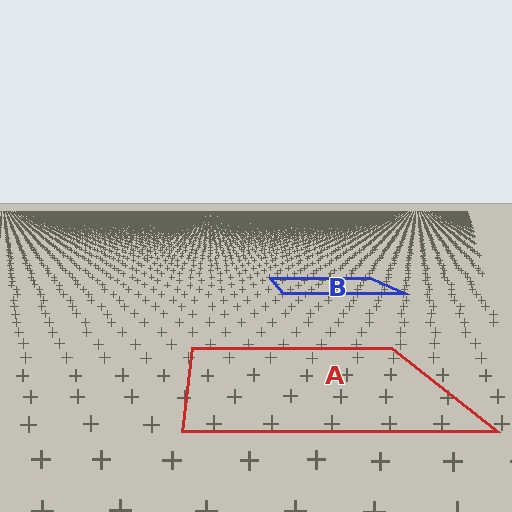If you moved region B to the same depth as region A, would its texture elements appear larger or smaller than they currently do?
They would appear larger. At a closer depth, the same texture elements are projected at a bigger on-screen size.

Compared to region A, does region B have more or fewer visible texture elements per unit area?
Region B has more texture elements per unit area — they are packed more densely because it is farther away.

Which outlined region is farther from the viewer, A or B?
Region B is farther from the viewer — the texture elements inside it appear smaller and more densely packed.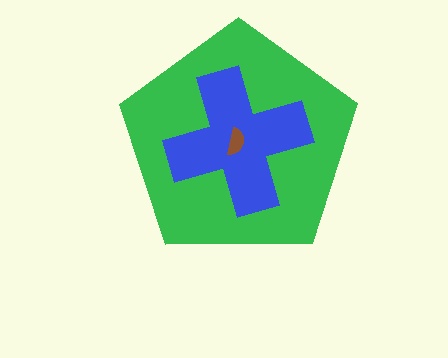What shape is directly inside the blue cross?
The brown semicircle.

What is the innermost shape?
The brown semicircle.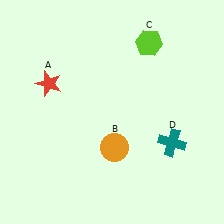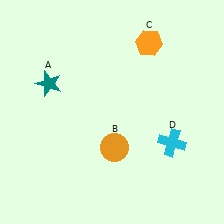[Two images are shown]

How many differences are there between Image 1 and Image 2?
There are 3 differences between the two images.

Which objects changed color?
A changed from red to teal. C changed from lime to orange. D changed from teal to cyan.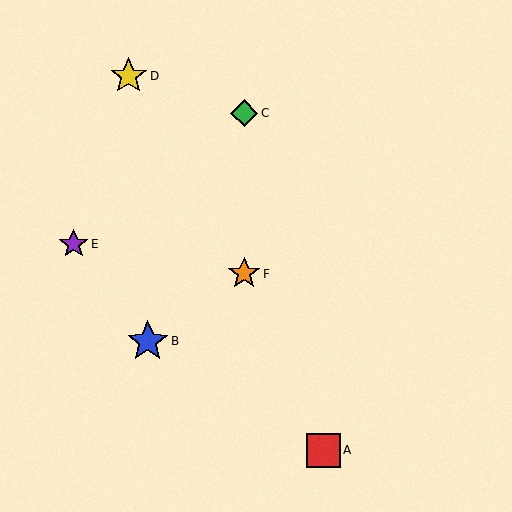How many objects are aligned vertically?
2 objects (C, F) are aligned vertically.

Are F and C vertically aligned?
Yes, both are at x≈244.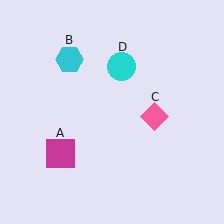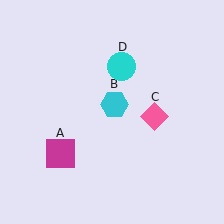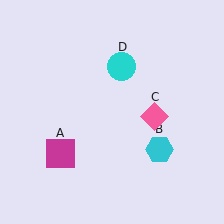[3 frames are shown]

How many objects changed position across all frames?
1 object changed position: cyan hexagon (object B).